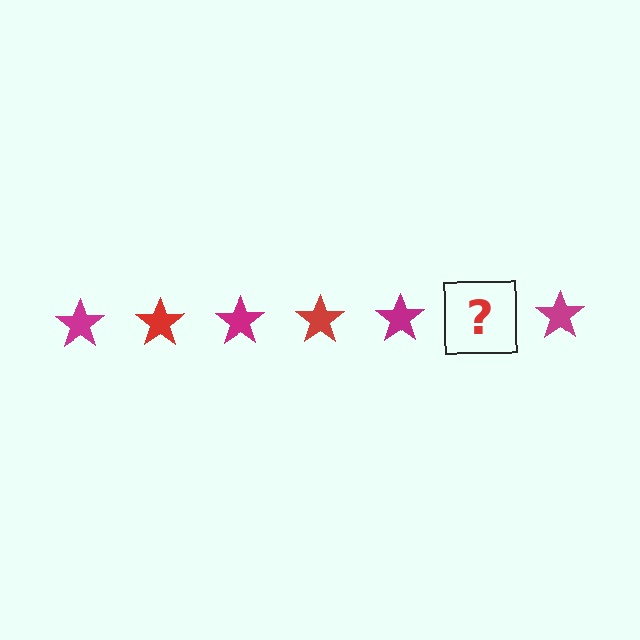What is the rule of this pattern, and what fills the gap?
The rule is that the pattern cycles through magenta, red stars. The gap should be filled with a red star.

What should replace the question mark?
The question mark should be replaced with a red star.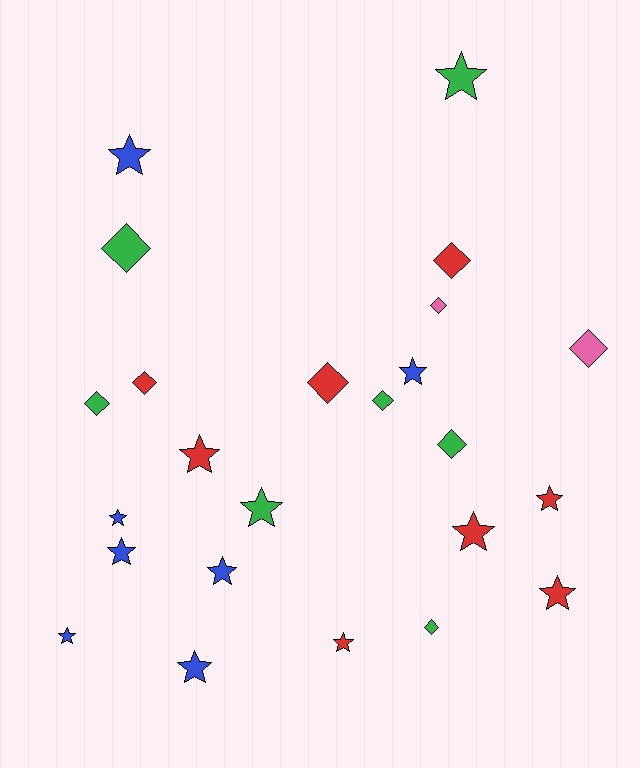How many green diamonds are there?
There are 5 green diamonds.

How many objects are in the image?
There are 24 objects.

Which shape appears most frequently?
Star, with 14 objects.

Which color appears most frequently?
Red, with 8 objects.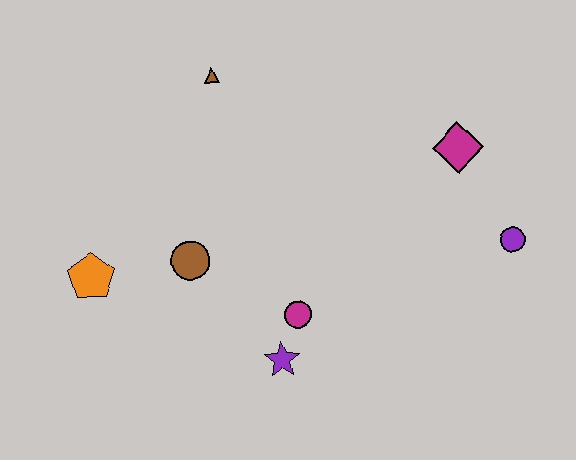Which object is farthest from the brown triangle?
The purple circle is farthest from the brown triangle.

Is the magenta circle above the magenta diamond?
No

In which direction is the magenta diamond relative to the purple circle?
The magenta diamond is above the purple circle.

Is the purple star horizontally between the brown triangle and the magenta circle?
Yes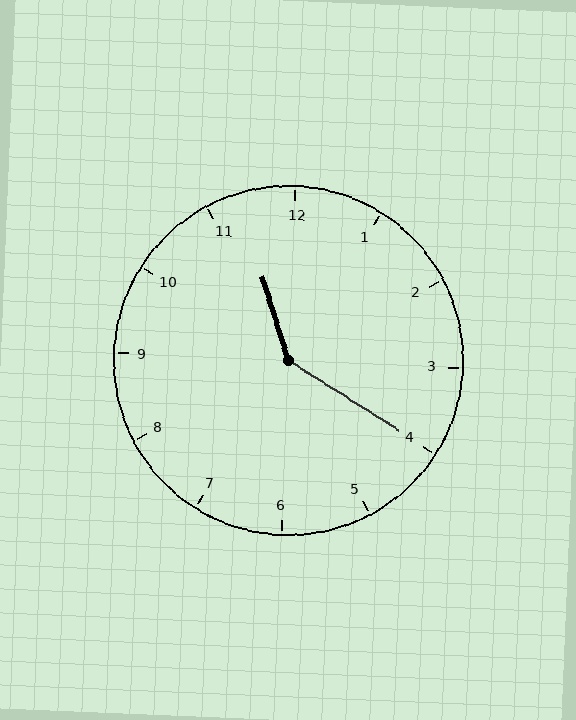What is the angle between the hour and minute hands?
Approximately 140 degrees.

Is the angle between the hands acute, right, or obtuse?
It is obtuse.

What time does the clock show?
11:20.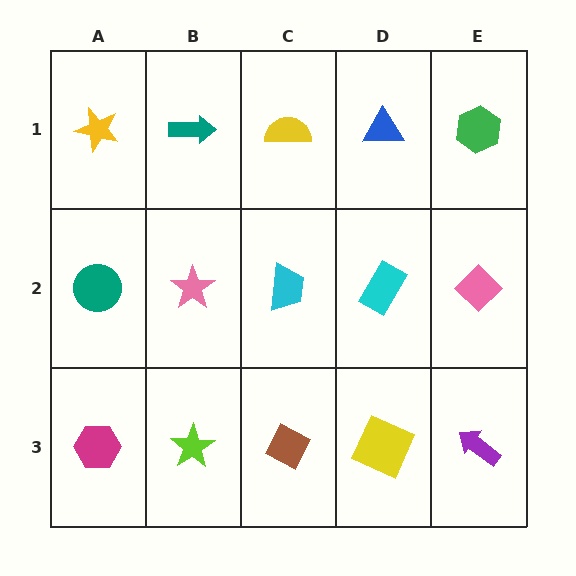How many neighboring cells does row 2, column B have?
4.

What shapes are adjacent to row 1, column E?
A pink diamond (row 2, column E), a blue triangle (row 1, column D).